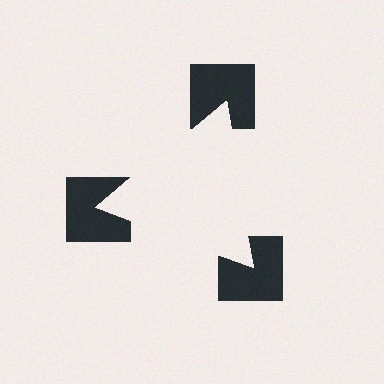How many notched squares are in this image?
There are 3 — one at each vertex of the illusory triangle.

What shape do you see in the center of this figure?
An illusory triangle — its edges are inferred from the aligned wedge cuts in the notched squares, not physically drawn.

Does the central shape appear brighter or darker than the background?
It typically appears slightly brighter than the background, even though no actual brightness change is drawn.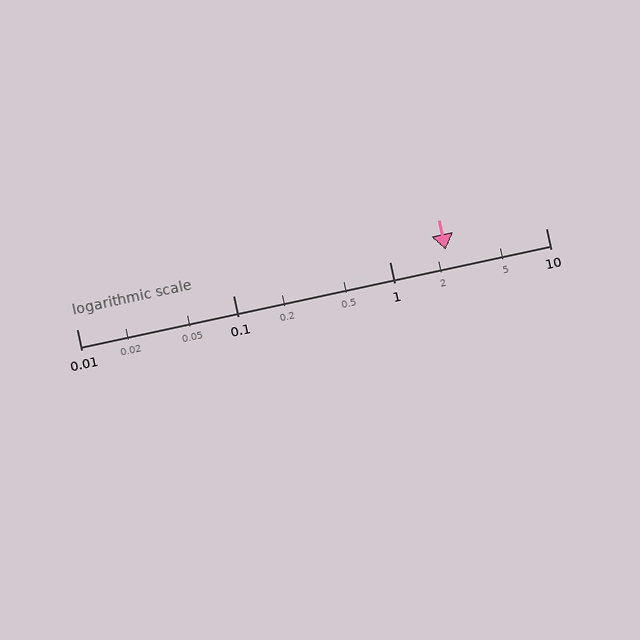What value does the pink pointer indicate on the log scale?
The pointer indicates approximately 2.3.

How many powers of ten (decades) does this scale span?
The scale spans 3 decades, from 0.01 to 10.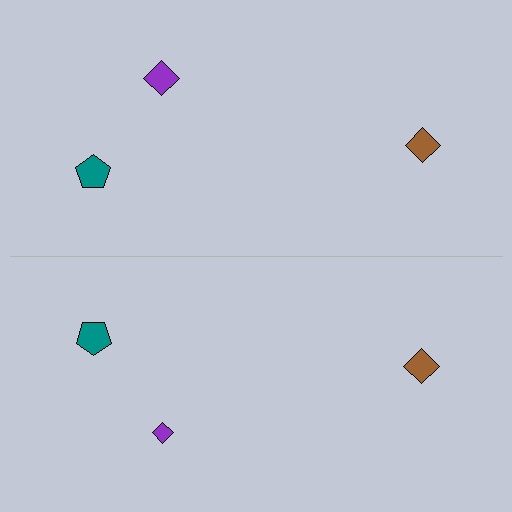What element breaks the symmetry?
The purple diamond on the bottom side has a different size than its mirror counterpart.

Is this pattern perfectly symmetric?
No, the pattern is not perfectly symmetric. The purple diamond on the bottom side has a different size than its mirror counterpart.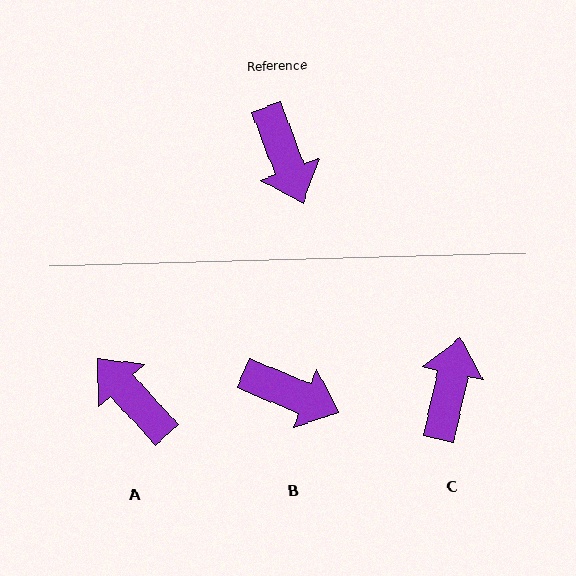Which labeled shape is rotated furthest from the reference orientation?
A, about 158 degrees away.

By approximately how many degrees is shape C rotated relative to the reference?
Approximately 147 degrees counter-clockwise.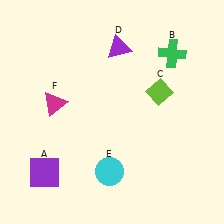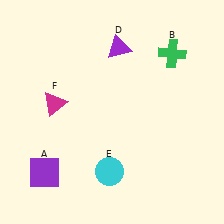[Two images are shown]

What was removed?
The lime diamond (C) was removed in Image 2.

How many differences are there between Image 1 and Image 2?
There is 1 difference between the two images.